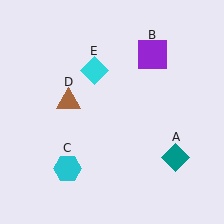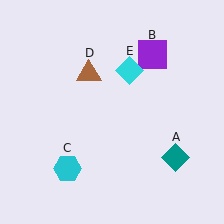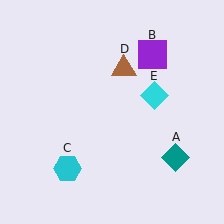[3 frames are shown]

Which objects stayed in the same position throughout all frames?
Teal diamond (object A) and purple square (object B) and cyan hexagon (object C) remained stationary.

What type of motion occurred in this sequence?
The brown triangle (object D), cyan diamond (object E) rotated clockwise around the center of the scene.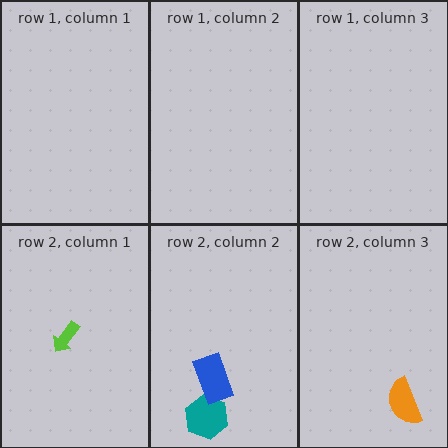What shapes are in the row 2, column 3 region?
The orange semicircle.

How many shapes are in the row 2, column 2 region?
2.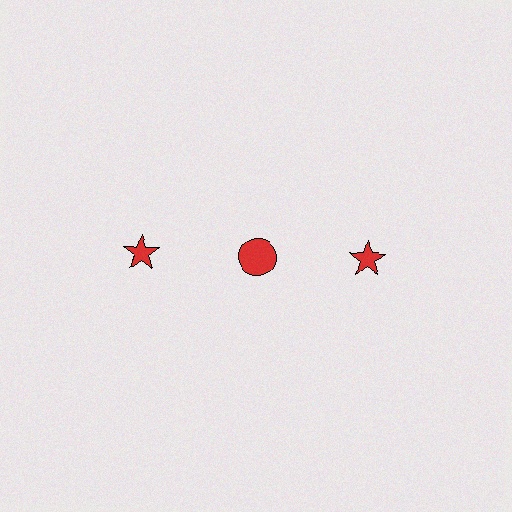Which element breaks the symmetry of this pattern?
The red circle in the top row, second from left column breaks the symmetry. All other shapes are red stars.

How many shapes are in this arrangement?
There are 3 shapes arranged in a grid pattern.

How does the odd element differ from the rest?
It has a different shape: circle instead of star.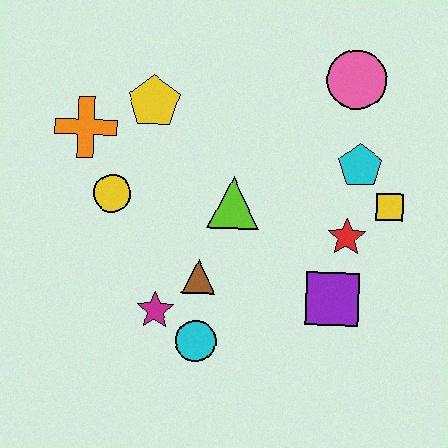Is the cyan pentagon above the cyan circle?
Yes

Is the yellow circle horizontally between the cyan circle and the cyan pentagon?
No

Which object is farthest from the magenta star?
The pink circle is farthest from the magenta star.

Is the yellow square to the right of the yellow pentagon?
Yes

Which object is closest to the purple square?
The red star is closest to the purple square.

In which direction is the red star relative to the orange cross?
The red star is to the right of the orange cross.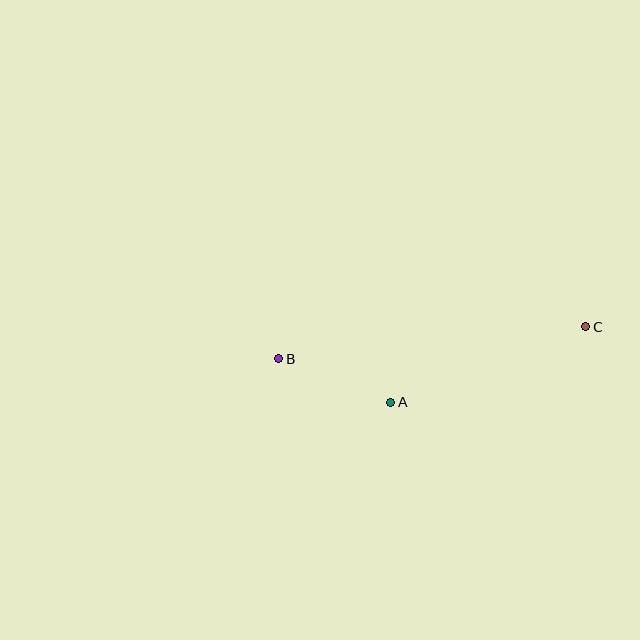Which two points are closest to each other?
Points A and B are closest to each other.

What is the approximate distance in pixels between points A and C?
The distance between A and C is approximately 209 pixels.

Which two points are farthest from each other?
Points B and C are farthest from each other.